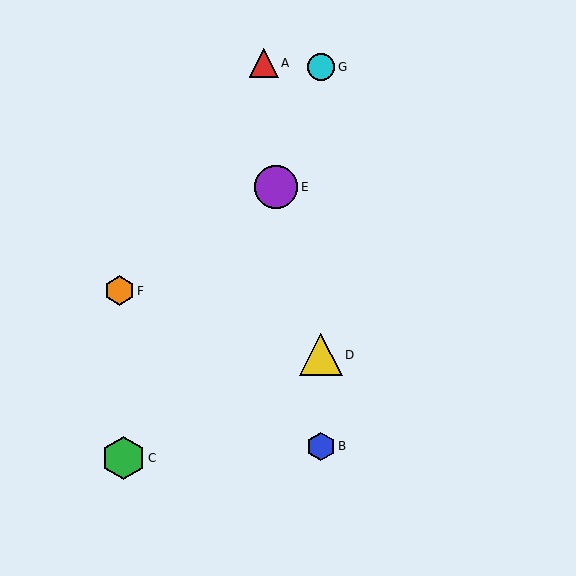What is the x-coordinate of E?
Object E is at x≈276.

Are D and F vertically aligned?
No, D is at x≈321 and F is at x≈119.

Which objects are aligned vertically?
Objects B, D, G are aligned vertically.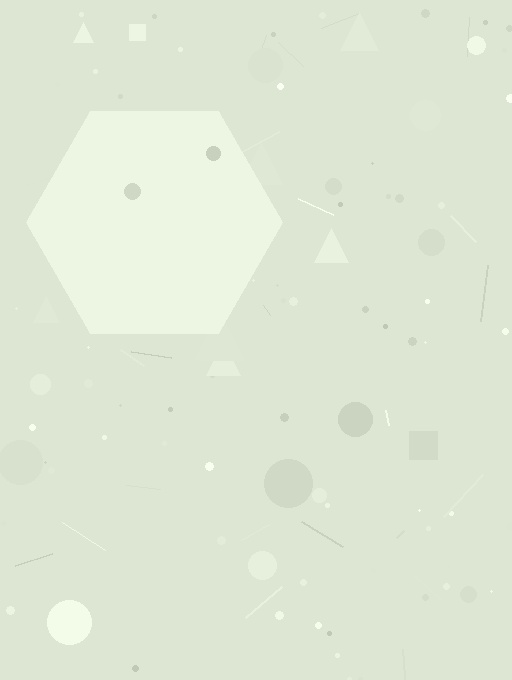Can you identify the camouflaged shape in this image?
The camouflaged shape is a hexagon.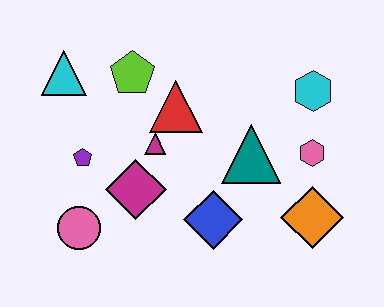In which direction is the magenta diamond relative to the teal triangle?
The magenta diamond is to the left of the teal triangle.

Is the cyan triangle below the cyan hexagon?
No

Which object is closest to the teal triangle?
The pink hexagon is closest to the teal triangle.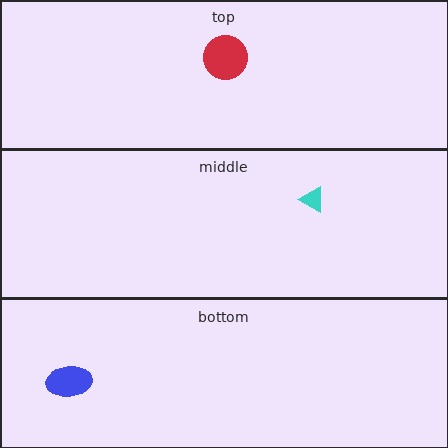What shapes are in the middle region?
The cyan triangle.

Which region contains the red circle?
The top region.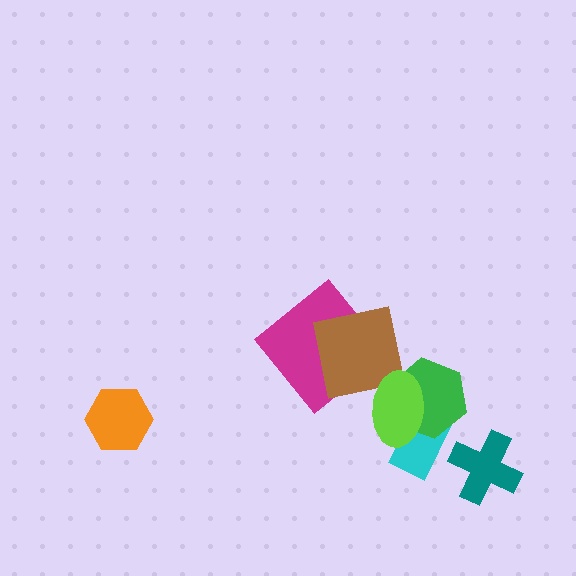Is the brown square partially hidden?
Yes, it is partially covered by another shape.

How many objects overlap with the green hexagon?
2 objects overlap with the green hexagon.